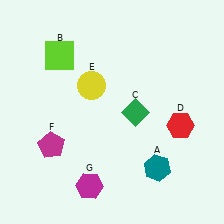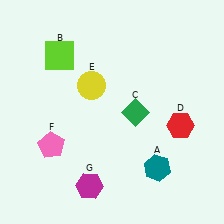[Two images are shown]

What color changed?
The pentagon (F) changed from magenta in Image 1 to pink in Image 2.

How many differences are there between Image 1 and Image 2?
There is 1 difference between the two images.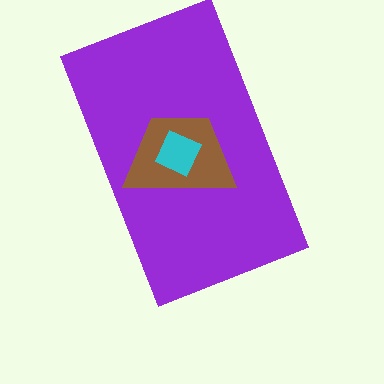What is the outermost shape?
The purple rectangle.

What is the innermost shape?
The cyan square.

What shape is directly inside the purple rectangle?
The brown trapezoid.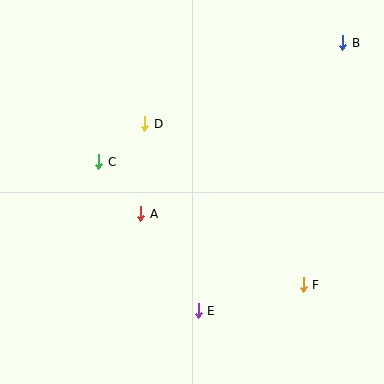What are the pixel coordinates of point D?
Point D is at (145, 124).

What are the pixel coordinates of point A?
Point A is at (141, 214).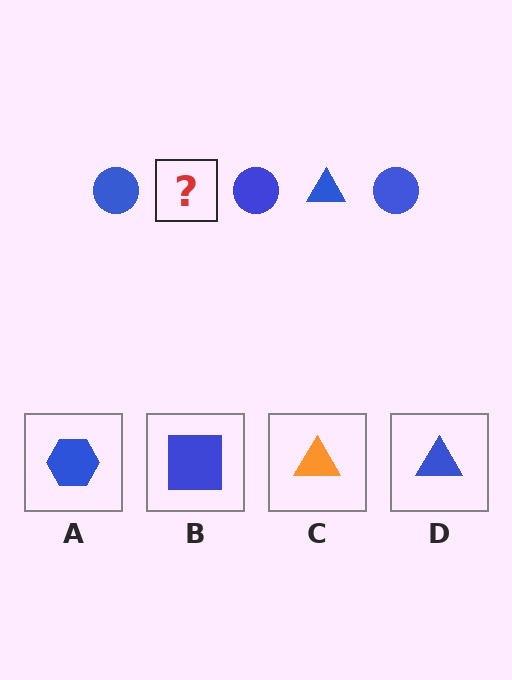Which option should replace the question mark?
Option D.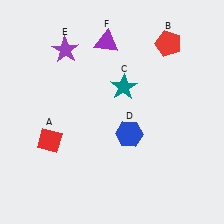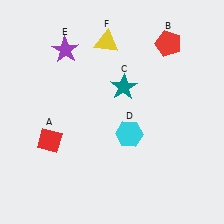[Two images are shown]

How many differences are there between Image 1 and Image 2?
There are 2 differences between the two images.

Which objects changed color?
D changed from blue to cyan. F changed from purple to yellow.